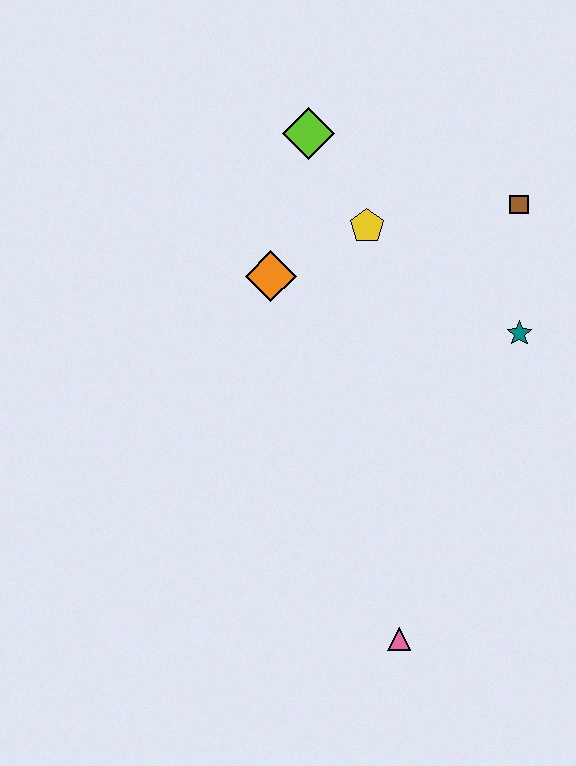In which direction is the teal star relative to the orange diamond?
The teal star is to the right of the orange diamond.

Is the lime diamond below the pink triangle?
No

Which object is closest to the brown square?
The teal star is closest to the brown square.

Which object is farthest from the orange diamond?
The pink triangle is farthest from the orange diamond.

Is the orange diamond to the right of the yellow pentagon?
No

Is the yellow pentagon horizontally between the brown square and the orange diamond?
Yes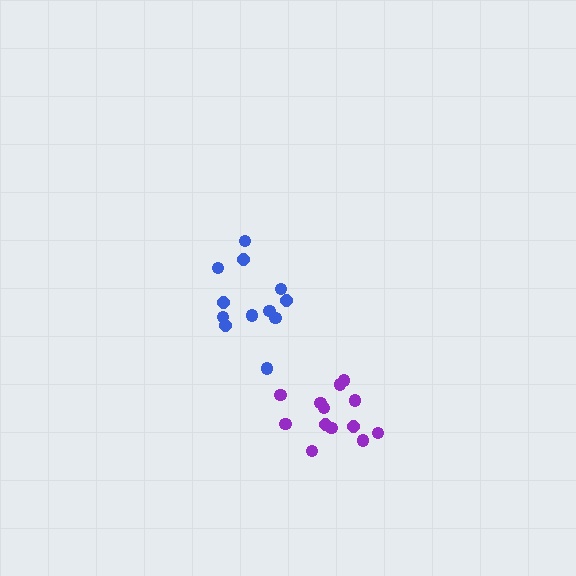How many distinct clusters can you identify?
There are 2 distinct clusters.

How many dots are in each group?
Group 1: 12 dots, Group 2: 13 dots (25 total).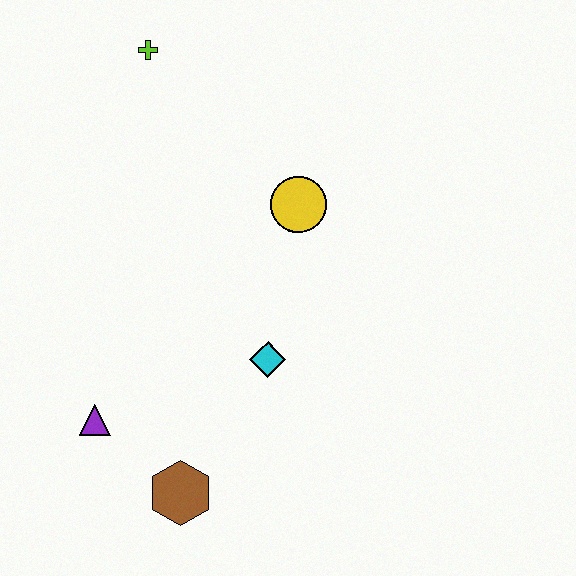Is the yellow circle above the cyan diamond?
Yes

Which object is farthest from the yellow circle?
The brown hexagon is farthest from the yellow circle.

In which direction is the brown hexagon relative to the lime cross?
The brown hexagon is below the lime cross.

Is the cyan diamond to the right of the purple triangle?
Yes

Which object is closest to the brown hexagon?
The purple triangle is closest to the brown hexagon.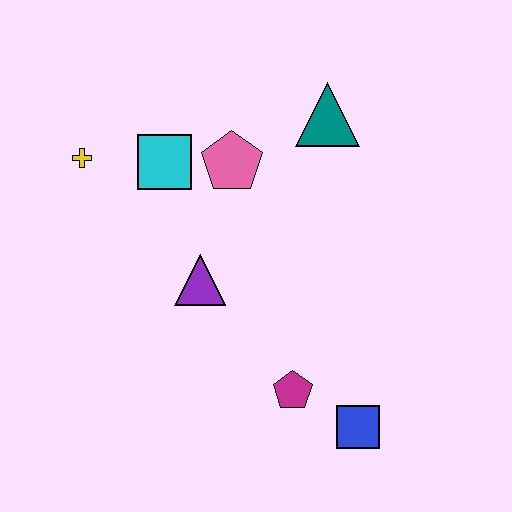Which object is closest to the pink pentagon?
The cyan square is closest to the pink pentagon.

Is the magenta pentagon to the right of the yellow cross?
Yes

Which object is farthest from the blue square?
The yellow cross is farthest from the blue square.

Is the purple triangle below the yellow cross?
Yes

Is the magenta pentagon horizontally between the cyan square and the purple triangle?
No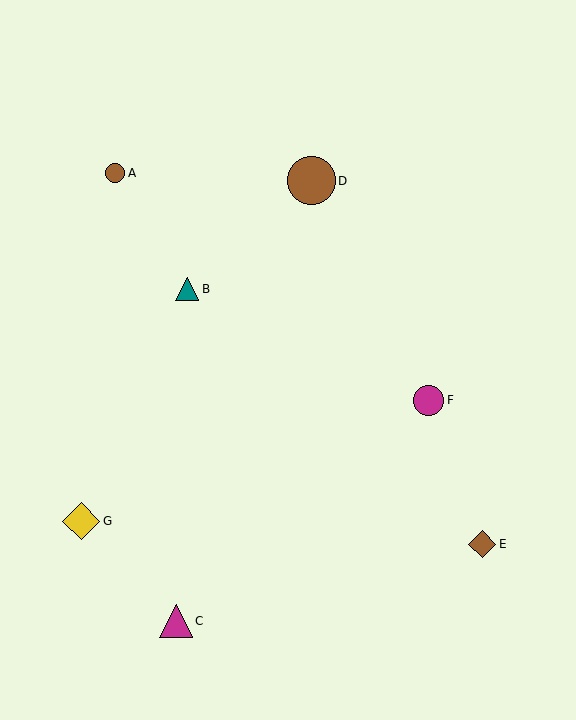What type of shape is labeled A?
Shape A is a brown circle.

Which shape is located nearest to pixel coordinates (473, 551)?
The brown diamond (labeled E) at (482, 544) is nearest to that location.